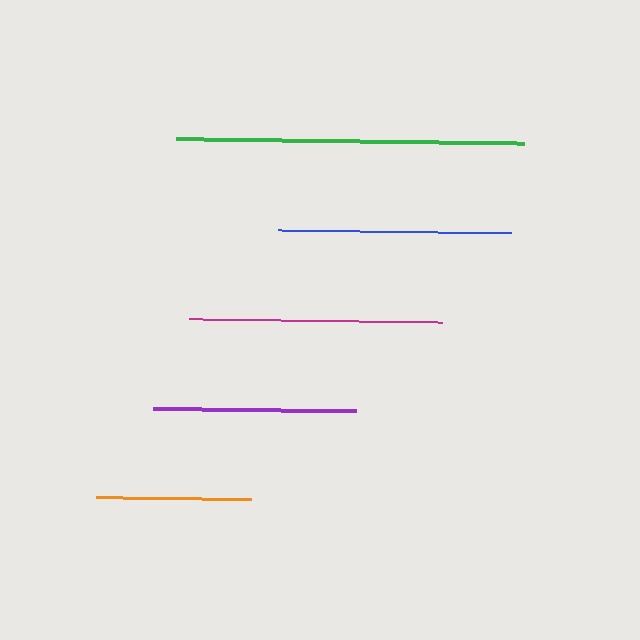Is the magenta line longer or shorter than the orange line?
The magenta line is longer than the orange line.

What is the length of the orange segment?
The orange segment is approximately 155 pixels long.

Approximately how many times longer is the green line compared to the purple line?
The green line is approximately 1.7 times the length of the purple line.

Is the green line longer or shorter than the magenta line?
The green line is longer than the magenta line.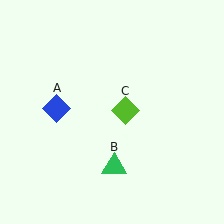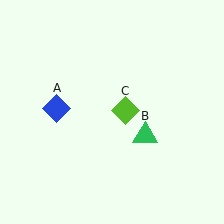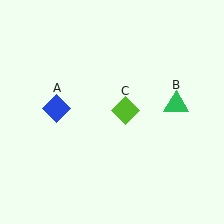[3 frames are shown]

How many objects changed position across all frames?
1 object changed position: green triangle (object B).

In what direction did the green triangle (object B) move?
The green triangle (object B) moved up and to the right.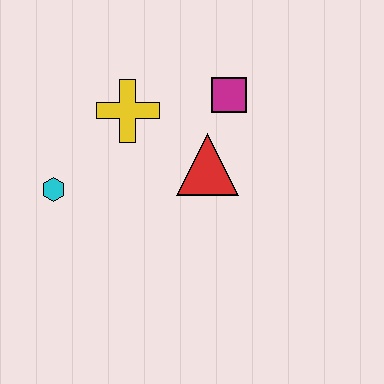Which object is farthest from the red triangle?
The cyan hexagon is farthest from the red triangle.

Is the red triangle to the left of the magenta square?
Yes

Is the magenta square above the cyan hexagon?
Yes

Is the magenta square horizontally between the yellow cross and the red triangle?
No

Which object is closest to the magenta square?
The red triangle is closest to the magenta square.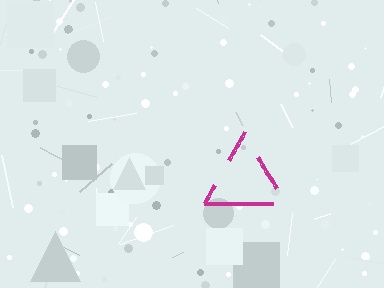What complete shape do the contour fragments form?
The contour fragments form a triangle.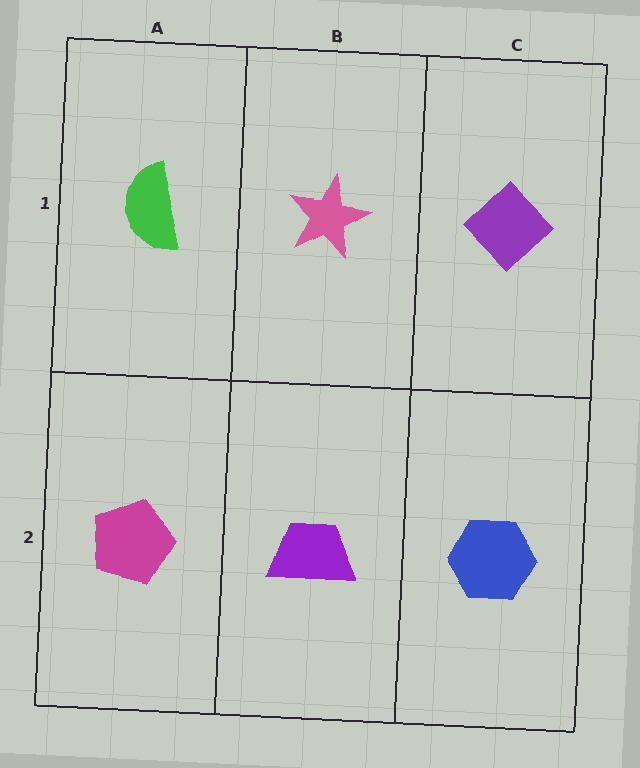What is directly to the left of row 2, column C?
A purple trapezoid.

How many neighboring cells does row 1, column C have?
2.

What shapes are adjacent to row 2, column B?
A pink star (row 1, column B), a magenta pentagon (row 2, column A), a blue hexagon (row 2, column C).